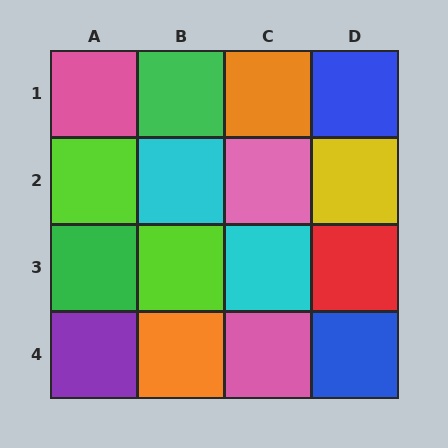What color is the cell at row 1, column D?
Blue.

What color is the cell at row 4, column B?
Orange.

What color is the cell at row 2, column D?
Yellow.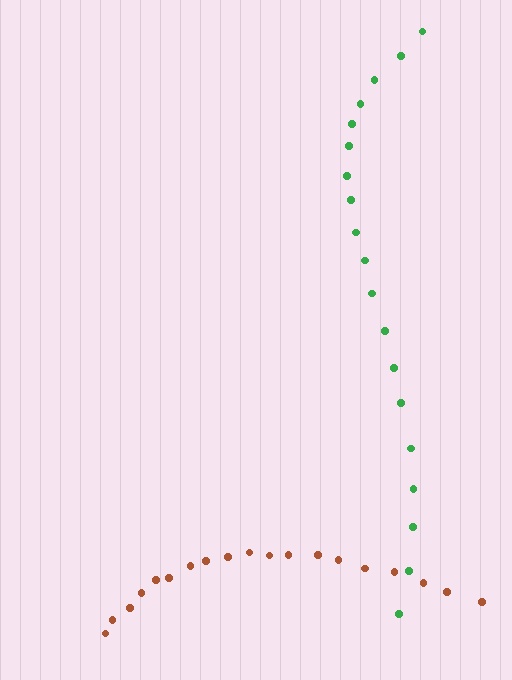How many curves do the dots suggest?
There are 2 distinct paths.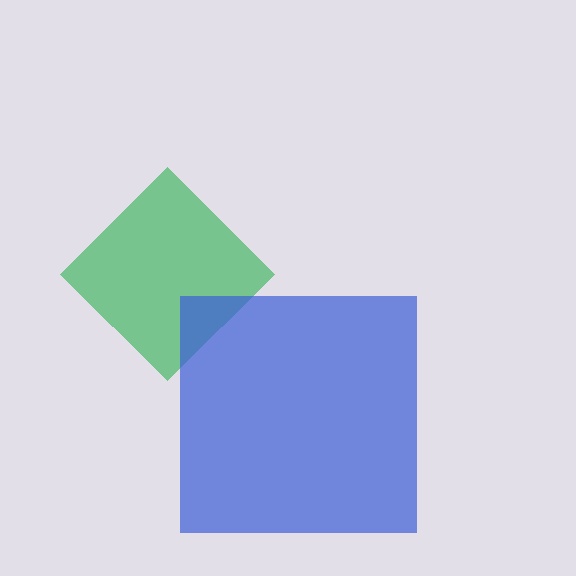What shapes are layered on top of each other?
The layered shapes are: a green diamond, a blue square.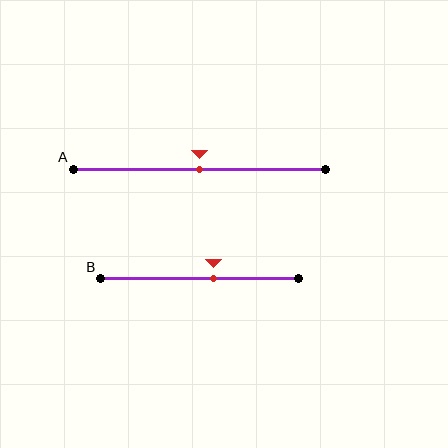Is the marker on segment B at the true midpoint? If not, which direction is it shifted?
No, the marker on segment B is shifted to the right by about 7% of the segment length.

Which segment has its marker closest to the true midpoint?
Segment A has its marker closest to the true midpoint.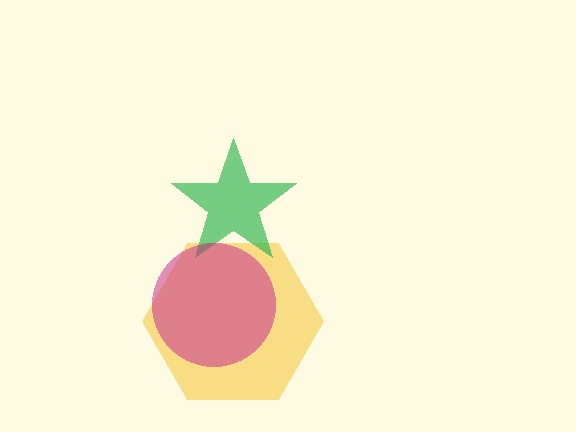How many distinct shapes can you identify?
There are 3 distinct shapes: a yellow hexagon, a green star, a magenta circle.